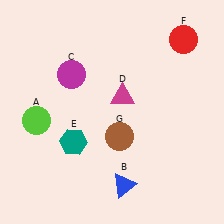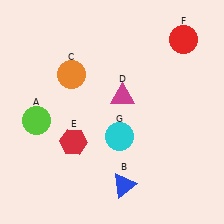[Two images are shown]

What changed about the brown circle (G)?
In Image 1, G is brown. In Image 2, it changed to cyan.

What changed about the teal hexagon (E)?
In Image 1, E is teal. In Image 2, it changed to red.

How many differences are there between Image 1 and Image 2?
There are 3 differences between the two images.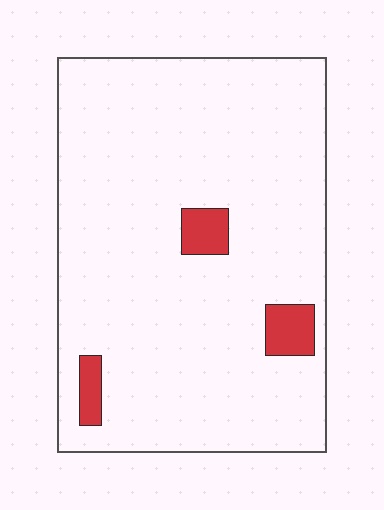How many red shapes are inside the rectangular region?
3.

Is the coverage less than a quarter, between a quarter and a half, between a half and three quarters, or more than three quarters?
Less than a quarter.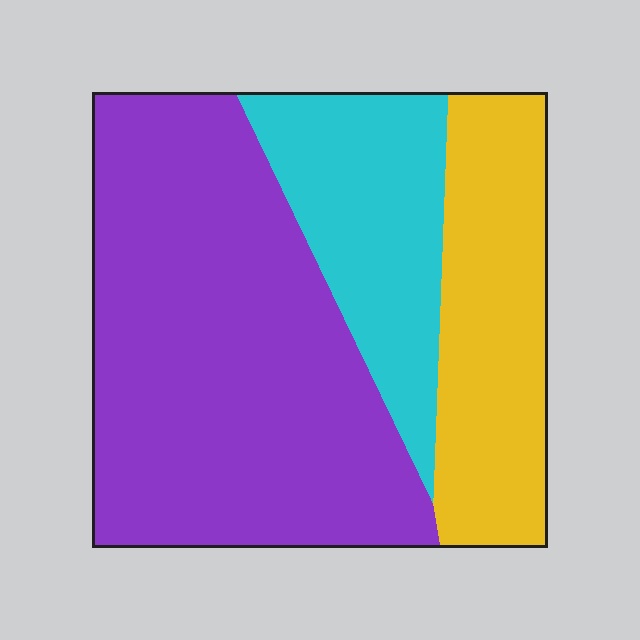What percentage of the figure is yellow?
Yellow covers roughly 25% of the figure.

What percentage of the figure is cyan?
Cyan covers roughly 20% of the figure.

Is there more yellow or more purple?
Purple.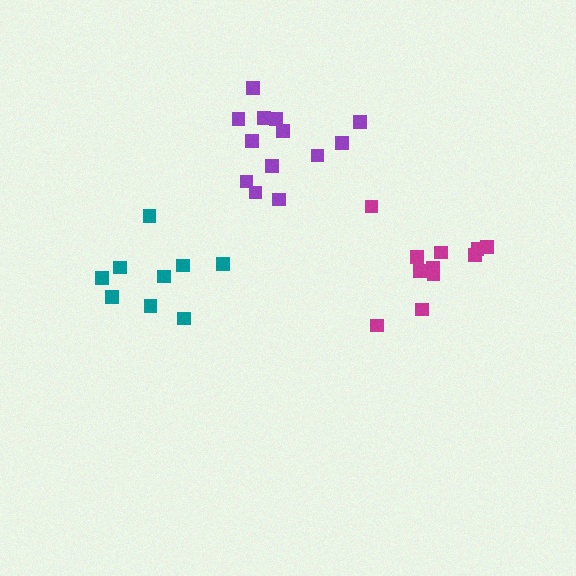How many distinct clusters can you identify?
There are 3 distinct clusters.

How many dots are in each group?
Group 1: 11 dots, Group 2: 9 dots, Group 3: 13 dots (33 total).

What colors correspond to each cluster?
The clusters are colored: magenta, teal, purple.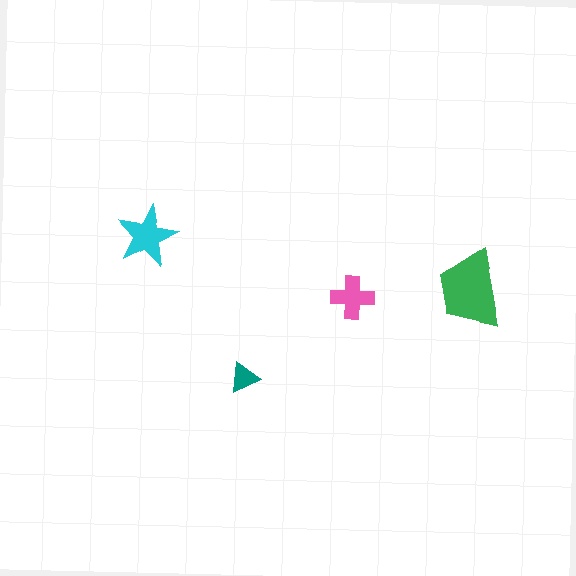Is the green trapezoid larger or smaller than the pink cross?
Larger.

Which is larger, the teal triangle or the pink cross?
The pink cross.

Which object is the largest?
The green trapezoid.